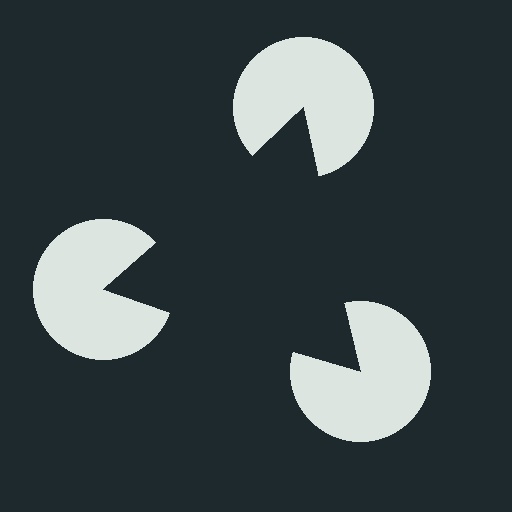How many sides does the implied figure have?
3 sides.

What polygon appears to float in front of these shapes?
An illusory triangle — its edges are inferred from the aligned wedge cuts in the pac-man discs, not physically drawn.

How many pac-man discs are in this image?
There are 3 — one at each vertex of the illusory triangle.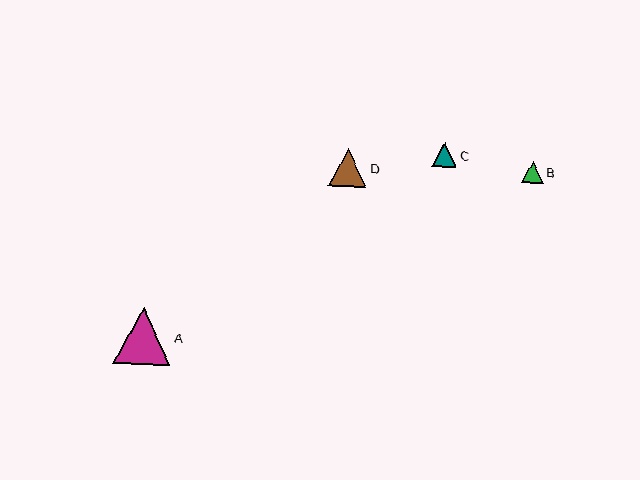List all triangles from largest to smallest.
From largest to smallest: A, D, C, B.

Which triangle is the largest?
Triangle A is the largest with a size of approximately 57 pixels.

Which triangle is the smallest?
Triangle B is the smallest with a size of approximately 22 pixels.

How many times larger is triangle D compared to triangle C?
Triangle D is approximately 1.6 times the size of triangle C.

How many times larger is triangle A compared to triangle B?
Triangle A is approximately 2.6 times the size of triangle B.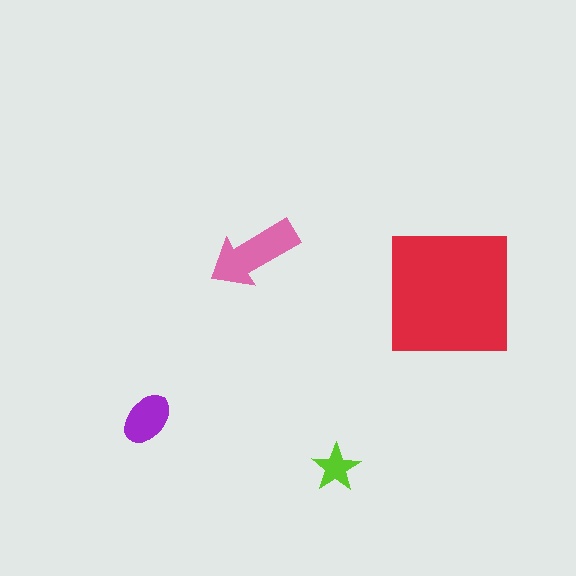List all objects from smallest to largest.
The lime star, the purple ellipse, the pink arrow, the red square.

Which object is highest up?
The pink arrow is topmost.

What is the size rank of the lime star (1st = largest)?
4th.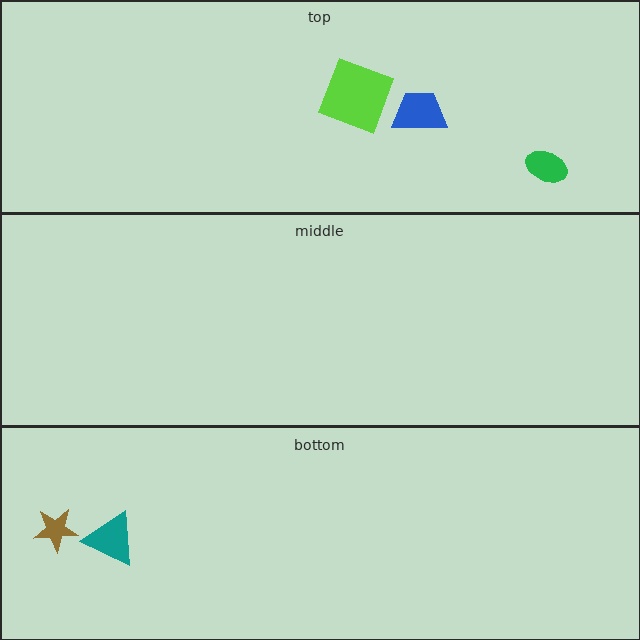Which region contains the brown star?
The bottom region.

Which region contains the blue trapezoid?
The top region.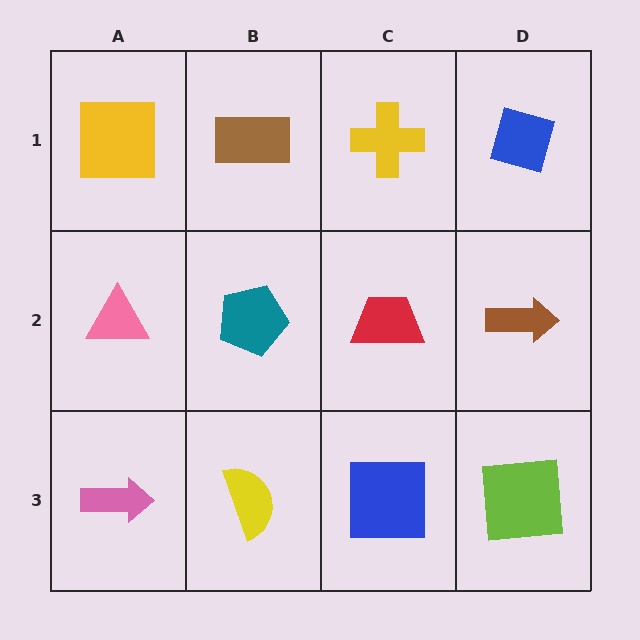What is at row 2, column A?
A pink triangle.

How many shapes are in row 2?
4 shapes.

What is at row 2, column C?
A red trapezoid.